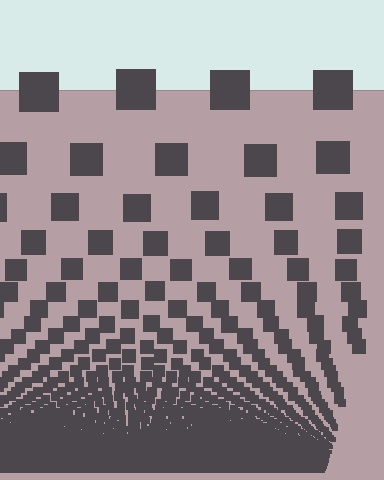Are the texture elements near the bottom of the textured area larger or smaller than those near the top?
Smaller. The gradient is inverted — elements near the bottom are smaller and denser.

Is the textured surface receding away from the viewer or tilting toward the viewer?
The surface appears to tilt toward the viewer. Texture elements get larger and sparser toward the top.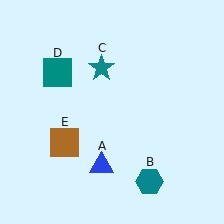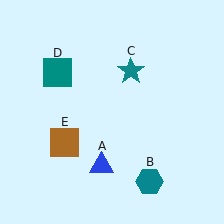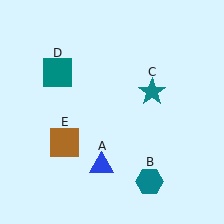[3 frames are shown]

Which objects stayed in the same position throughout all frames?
Blue triangle (object A) and teal hexagon (object B) and teal square (object D) and brown square (object E) remained stationary.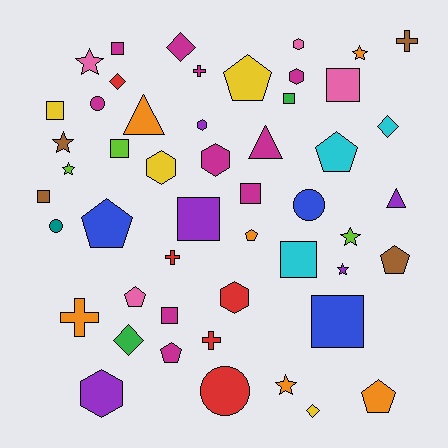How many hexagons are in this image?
There are 7 hexagons.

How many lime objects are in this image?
There are 3 lime objects.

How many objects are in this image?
There are 50 objects.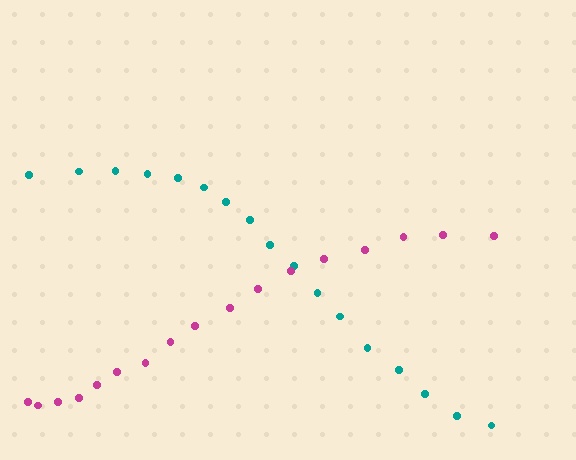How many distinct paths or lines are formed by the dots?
There are 2 distinct paths.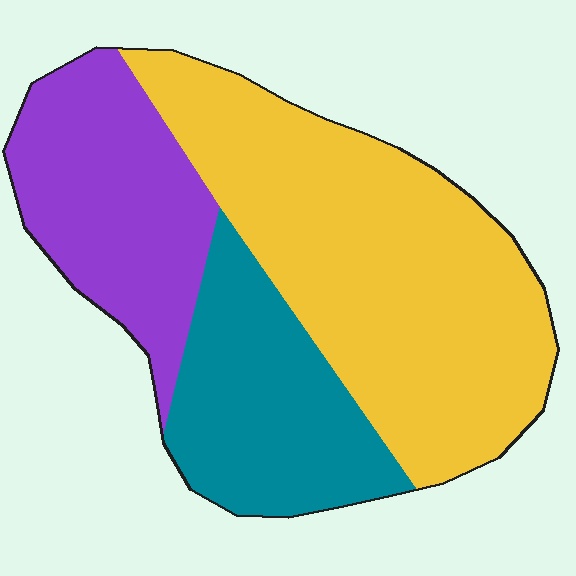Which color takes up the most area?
Yellow, at roughly 50%.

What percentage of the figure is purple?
Purple covers 25% of the figure.